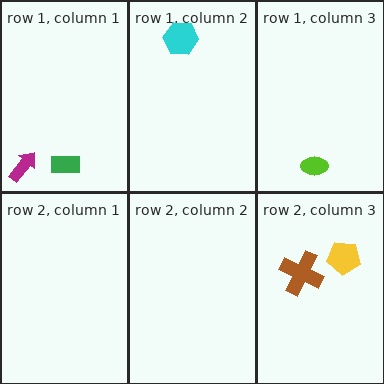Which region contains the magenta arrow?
The row 1, column 1 region.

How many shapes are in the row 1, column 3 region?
1.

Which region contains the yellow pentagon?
The row 2, column 3 region.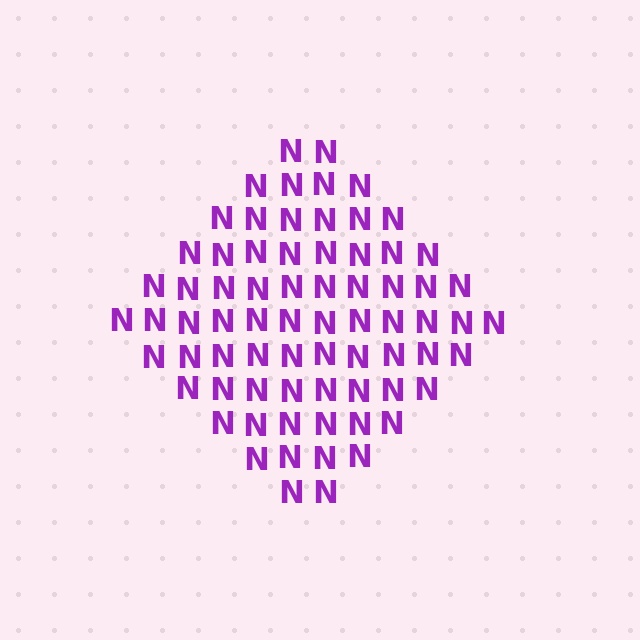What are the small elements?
The small elements are letter N's.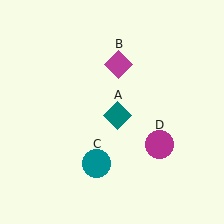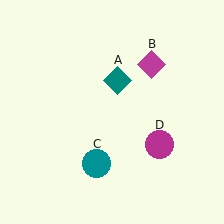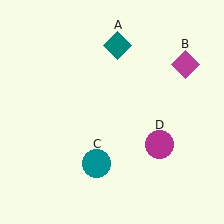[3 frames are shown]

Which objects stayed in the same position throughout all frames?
Teal circle (object C) and magenta circle (object D) remained stationary.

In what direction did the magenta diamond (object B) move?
The magenta diamond (object B) moved right.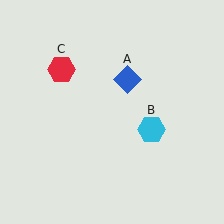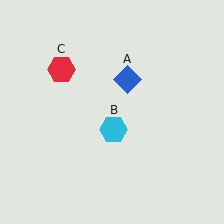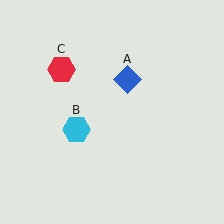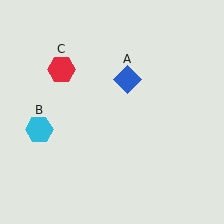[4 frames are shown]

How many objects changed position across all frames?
1 object changed position: cyan hexagon (object B).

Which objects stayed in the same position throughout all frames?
Blue diamond (object A) and red hexagon (object C) remained stationary.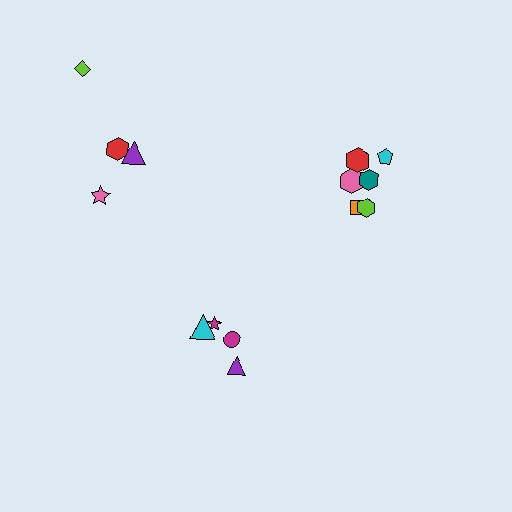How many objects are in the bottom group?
There are 4 objects.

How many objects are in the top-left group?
There are 4 objects.